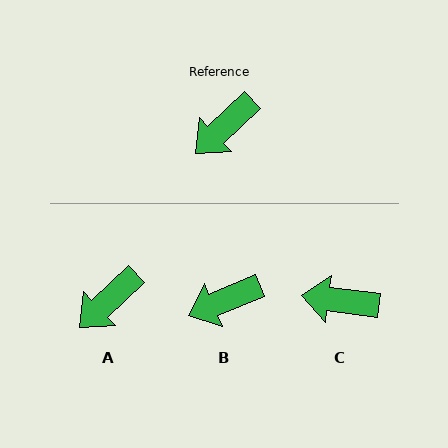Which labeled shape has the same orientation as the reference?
A.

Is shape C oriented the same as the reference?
No, it is off by about 50 degrees.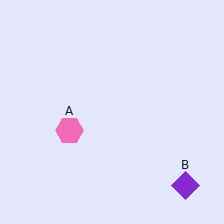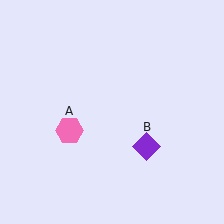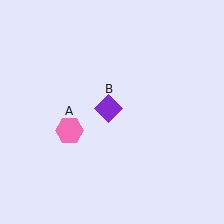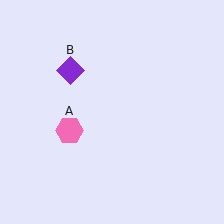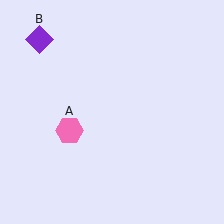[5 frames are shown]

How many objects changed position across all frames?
1 object changed position: purple diamond (object B).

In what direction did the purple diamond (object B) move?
The purple diamond (object B) moved up and to the left.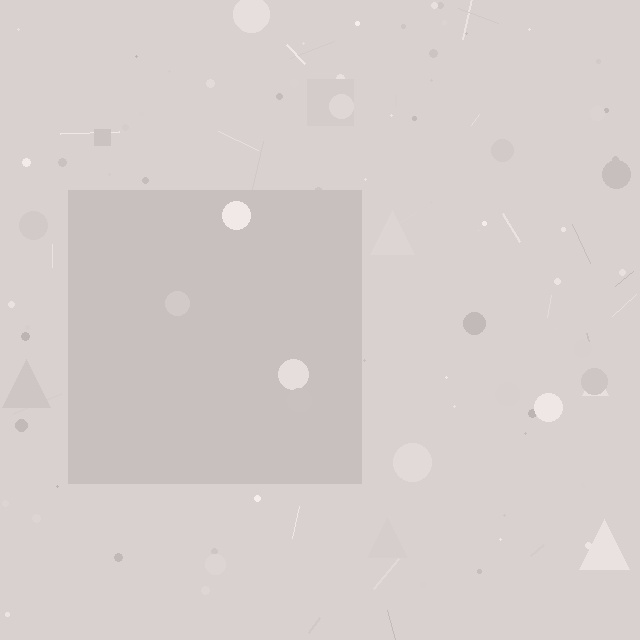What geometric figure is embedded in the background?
A square is embedded in the background.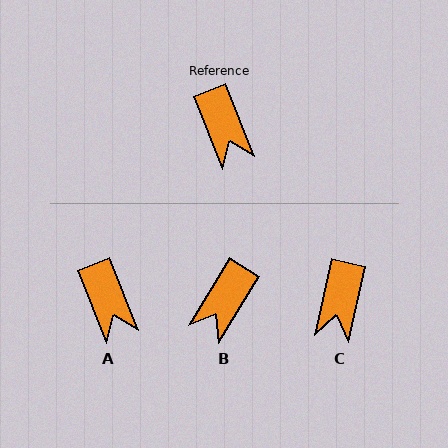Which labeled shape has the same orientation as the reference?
A.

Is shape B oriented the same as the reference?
No, it is off by about 53 degrees.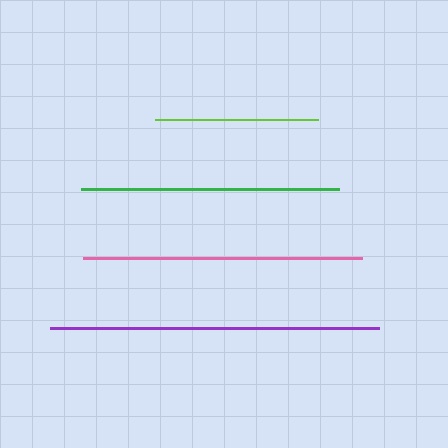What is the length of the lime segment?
The lime segment is approximately 163 pixels long.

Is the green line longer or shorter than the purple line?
The purple line is longer than the green line.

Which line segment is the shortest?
The lime line is the shortest at approximately 163 pixels.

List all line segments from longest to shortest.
From longest to shortest: purple, pink, green, lime.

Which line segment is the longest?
The purple line is the longest at approximately 329 pixels.